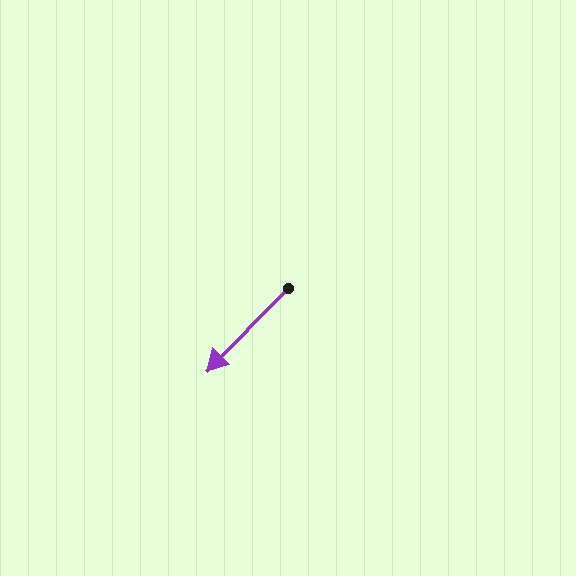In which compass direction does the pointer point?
Southwest.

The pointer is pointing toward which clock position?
Roughly 7 o'clock.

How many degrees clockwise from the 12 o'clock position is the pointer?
Approximately 225 degrees.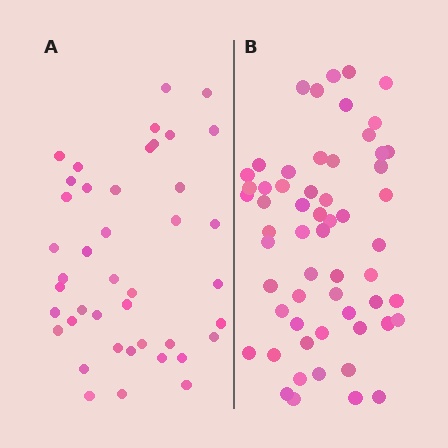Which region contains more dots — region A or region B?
Region B (the right region) has more dots.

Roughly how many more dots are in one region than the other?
Region B has approximately 15 more dots than region A.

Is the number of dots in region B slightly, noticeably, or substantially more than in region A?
Region B has noticeably more, but not dramatically so. The ratio is roughly 1.4 to 1.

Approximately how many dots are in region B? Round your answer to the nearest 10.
About 60 dots. (The exact count is 58, which rounds to 60.)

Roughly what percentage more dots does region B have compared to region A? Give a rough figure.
About 40% more.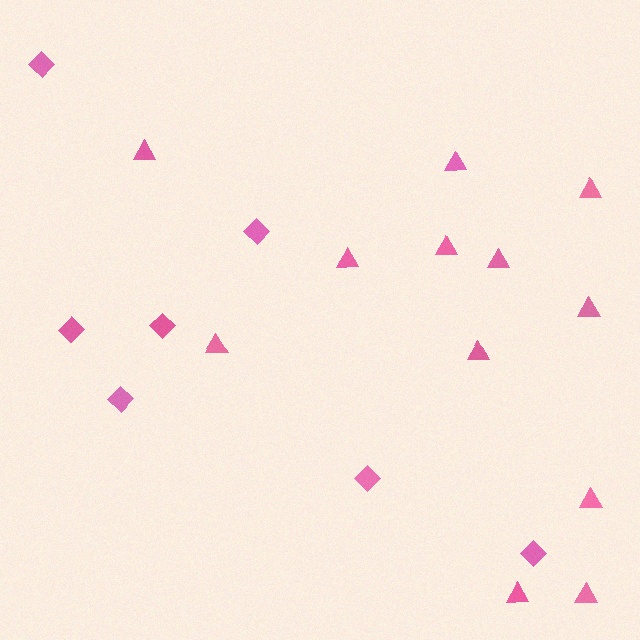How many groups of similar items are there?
There are 2 groups: one group of triangles (12) and one group of diamonds (7).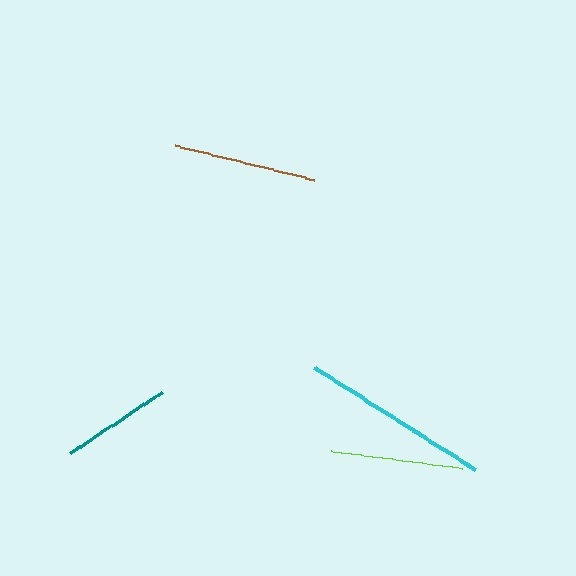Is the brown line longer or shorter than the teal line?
The brown line is longer than the teal line.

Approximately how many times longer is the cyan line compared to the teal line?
The cyan line is approximately 1.7 times the length of the teal line.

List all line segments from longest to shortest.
From longest to shortest: cyan, brown, lime, teal.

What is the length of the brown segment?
The brown segment is approximately 144 pixels long.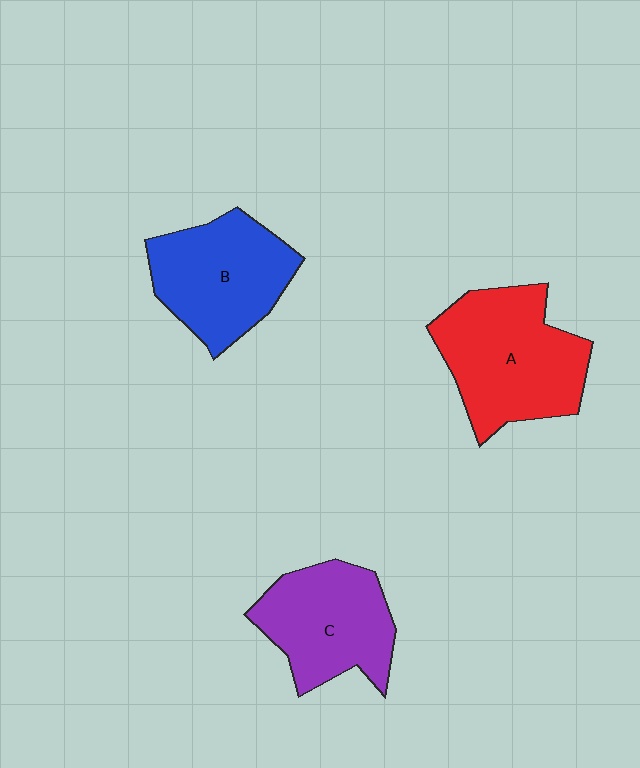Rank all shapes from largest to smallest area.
From largest to smallest: A (red), B (blue), C (purple).